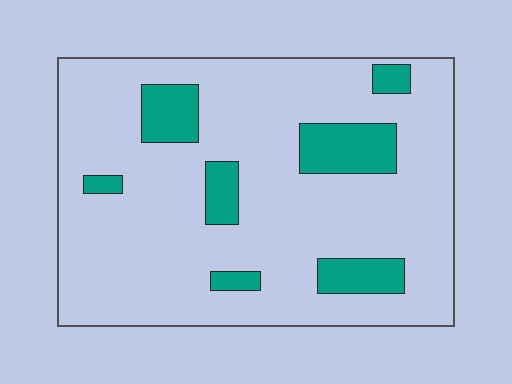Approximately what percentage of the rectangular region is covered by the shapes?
Approximately 15%.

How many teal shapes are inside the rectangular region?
7.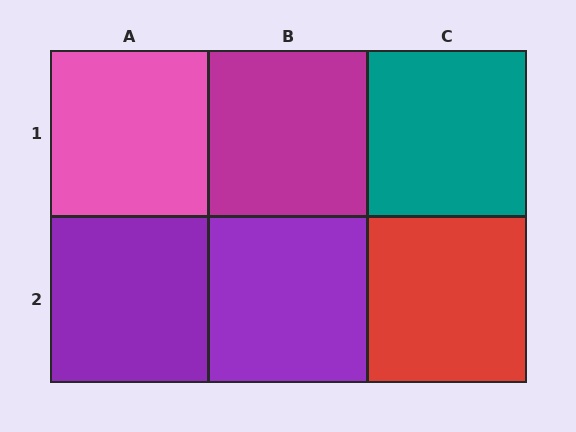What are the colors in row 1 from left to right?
Pink, magenta, teal.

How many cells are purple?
2 cells are purple.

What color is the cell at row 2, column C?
Red.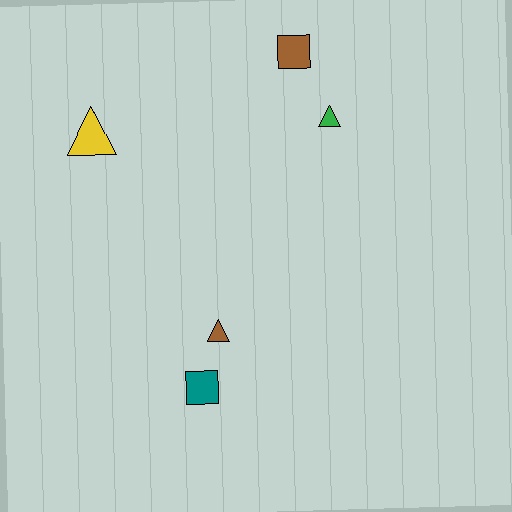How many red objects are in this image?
There are no red objects.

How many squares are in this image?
There are 2 squares.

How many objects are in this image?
There are 5 objects.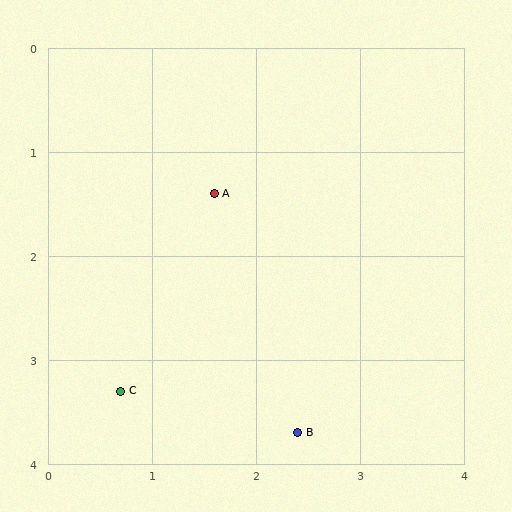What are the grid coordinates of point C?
Point C is at approximately (0.7, 3.3).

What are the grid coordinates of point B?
Point B is at approximately (2.4, 3.7).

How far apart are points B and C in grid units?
Points B and C are about 1.7 grid units apart.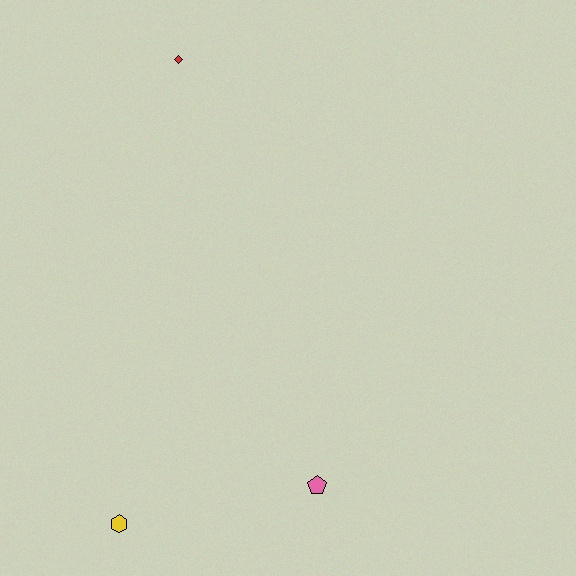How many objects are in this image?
There are 3 objects.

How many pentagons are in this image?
There is 1 pentagon.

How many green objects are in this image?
There are no green objects.